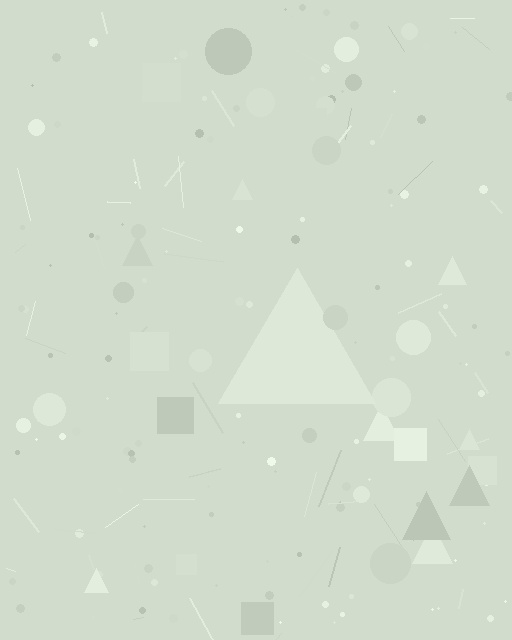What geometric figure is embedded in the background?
A triangle is embedded in the background.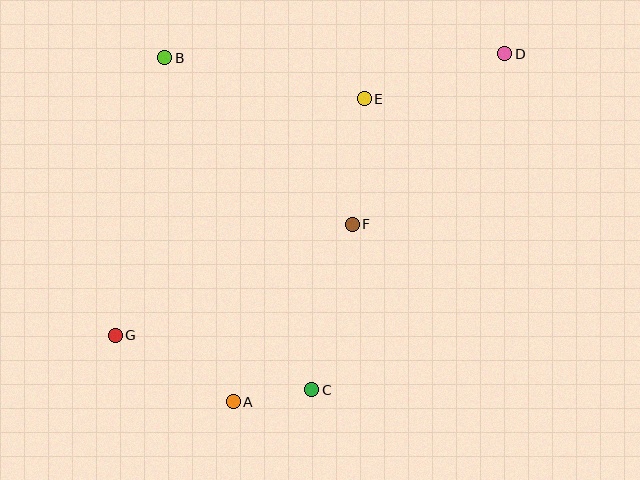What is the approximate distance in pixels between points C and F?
The distance between C and F is approximately 170 pixels.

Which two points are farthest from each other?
Points D and G are farthest from each other.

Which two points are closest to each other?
Points A and C are closest to each other.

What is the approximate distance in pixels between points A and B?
The distance between A and B is approximately 351 pixels.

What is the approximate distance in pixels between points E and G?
The distance between E and G is approximately 343 pixels.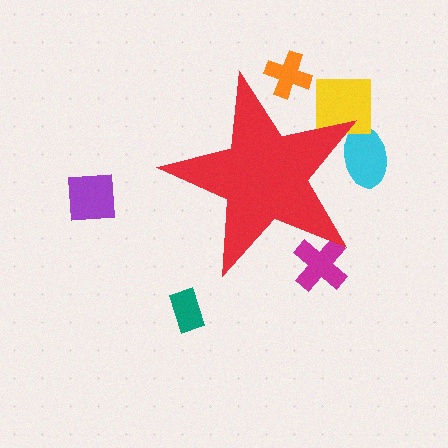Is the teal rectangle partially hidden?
No, the teal rectangle is fully visible.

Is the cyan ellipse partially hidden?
Yes, the cyan ellipse is partially hidden behind the red star.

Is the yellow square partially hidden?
Yes, the yellow square is partially hidden behind the red star.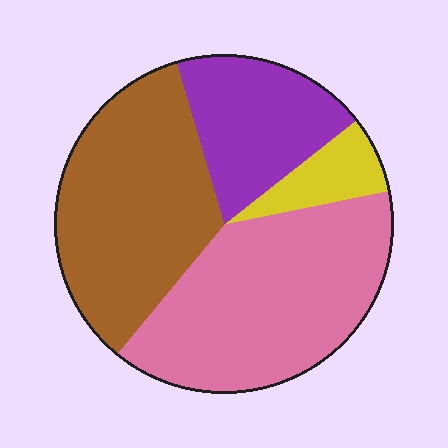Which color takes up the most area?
Pink, at roughly 40%.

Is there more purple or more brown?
Brown.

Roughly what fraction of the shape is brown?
Brown covers 35% of the shape.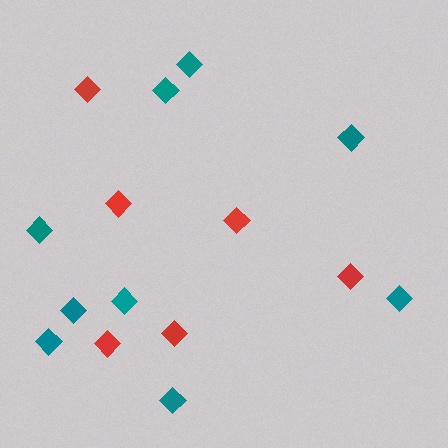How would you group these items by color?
There are 2 groups: one group of red diamonds (6) and one group of teal diamonds (9).